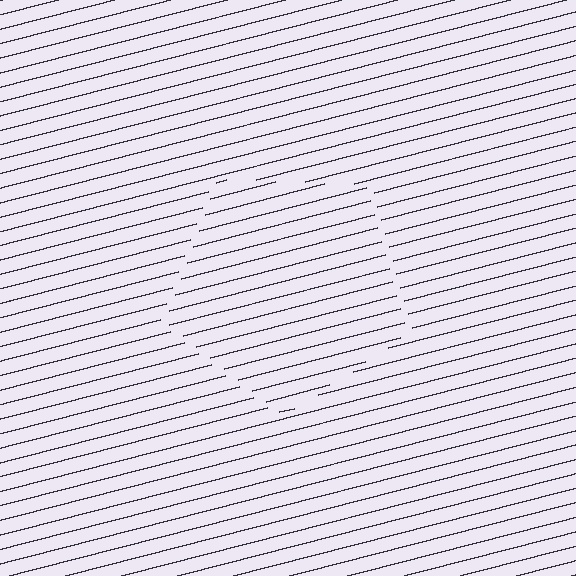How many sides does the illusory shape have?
5 sides — the line-ends trace a pentagon.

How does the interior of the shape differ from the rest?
The interior of the shape contains the same grating, shifted by half a period — the contour is defined by the phase discontinuity where line-ends from the inner and outer gratings abut.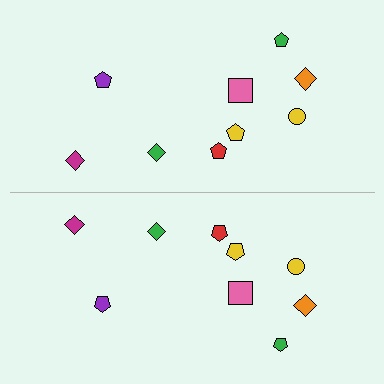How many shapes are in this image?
There are 18 shapes in this image.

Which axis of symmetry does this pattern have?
The pattern has a horizontal axis of symmetry running through the center of the image.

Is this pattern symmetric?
Yes, this pattern has bilateral (reflection) symmetry.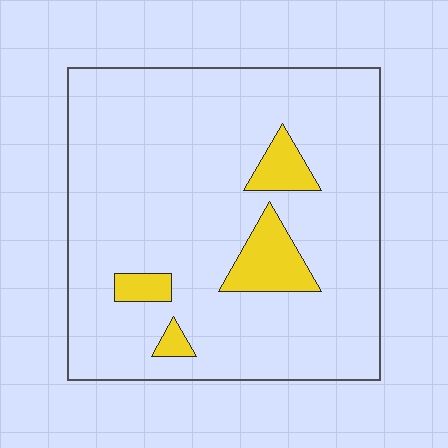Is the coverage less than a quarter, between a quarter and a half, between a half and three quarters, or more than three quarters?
Less than a quarter.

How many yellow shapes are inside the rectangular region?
4.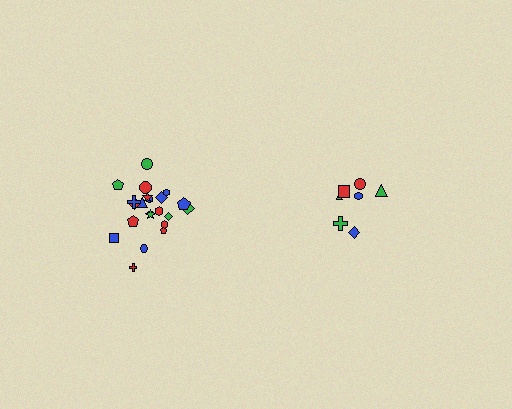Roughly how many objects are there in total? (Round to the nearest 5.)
Roughly 30 objects in total.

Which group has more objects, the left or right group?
The left group.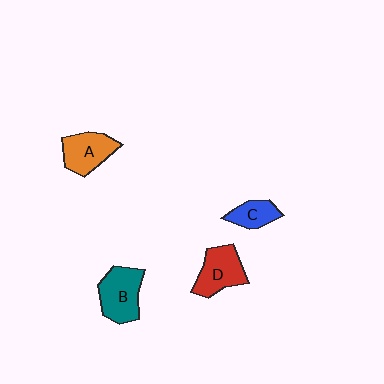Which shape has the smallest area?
Shape C (blue).